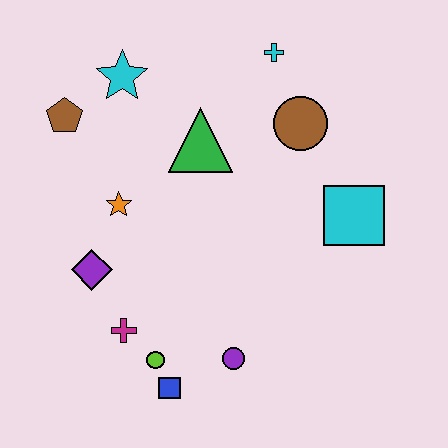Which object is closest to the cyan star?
The brown pentagon is closest to the cyan star.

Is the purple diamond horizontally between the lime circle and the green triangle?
No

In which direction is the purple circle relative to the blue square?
The purple circle is to the right of the blue square.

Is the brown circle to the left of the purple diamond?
No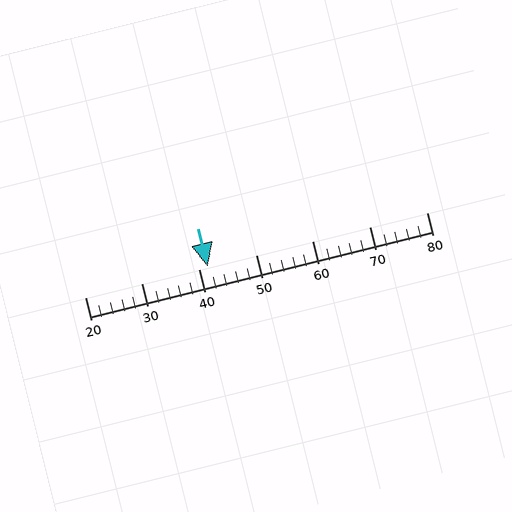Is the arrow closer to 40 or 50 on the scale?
The arrow is closer to 40.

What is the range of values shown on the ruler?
The ruler shows values from 20 to 80.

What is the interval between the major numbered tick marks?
The major tick marks are spaced 10 units apart.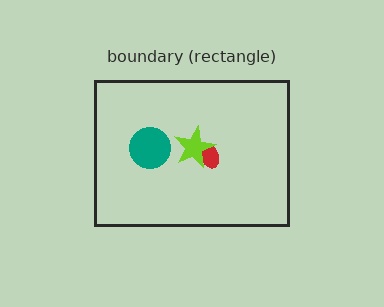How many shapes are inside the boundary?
3 inside, 0 outside.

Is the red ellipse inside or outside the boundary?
Inside.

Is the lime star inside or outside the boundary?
Inside.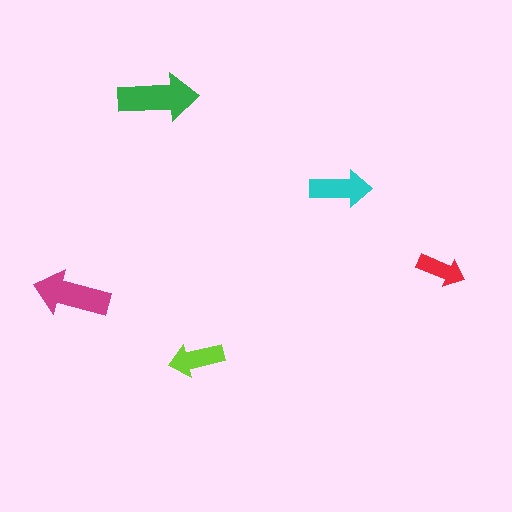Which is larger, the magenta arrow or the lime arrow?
The magenta one.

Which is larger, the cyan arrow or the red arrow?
The cyan one.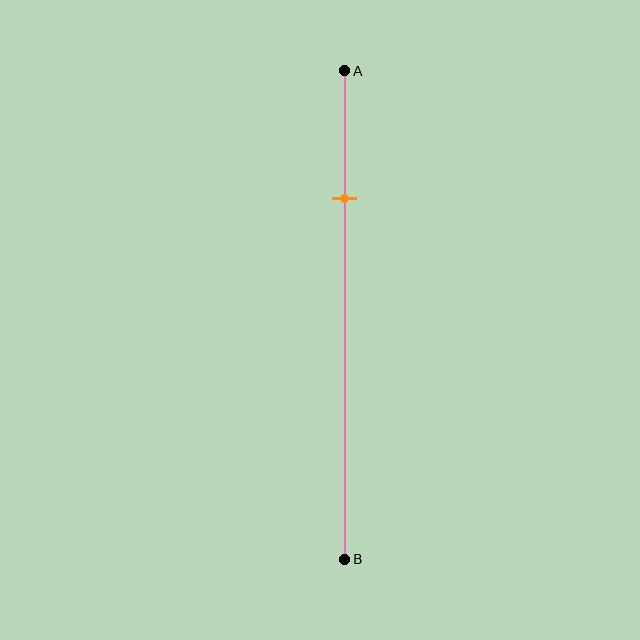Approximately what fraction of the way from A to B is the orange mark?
The orange mark is approximately 25% of the way from A to B.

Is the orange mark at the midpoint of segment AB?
No, the mark is at about 25% from A, not at the 50% midpoint.